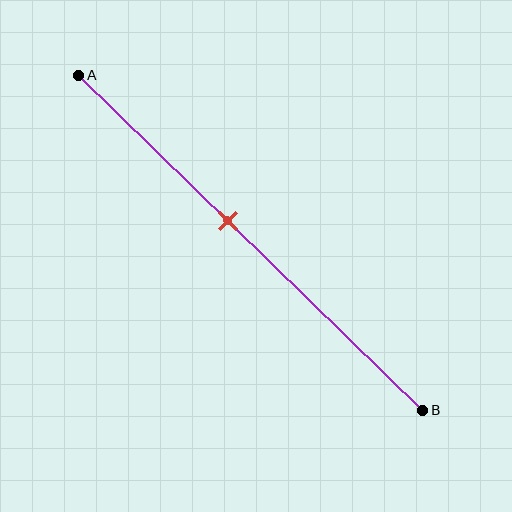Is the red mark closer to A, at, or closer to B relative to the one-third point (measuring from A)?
The red mark is closer to point B than the one-third point of segment AB.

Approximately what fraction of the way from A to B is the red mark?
The red mark is approximately 45% of the way from A to B.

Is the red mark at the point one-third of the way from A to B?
No, the mark is at about 45% from A, not at the 33% one-third point.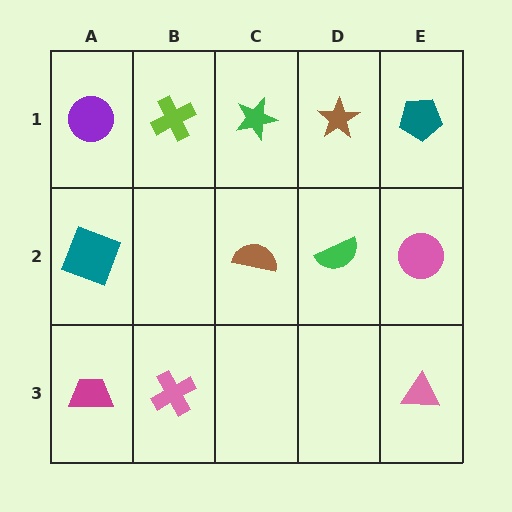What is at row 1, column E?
A teal pentagon.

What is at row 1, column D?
A brown star.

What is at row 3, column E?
A pink triangle.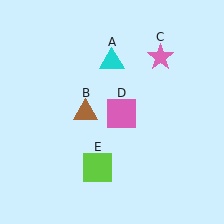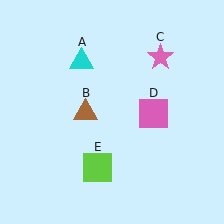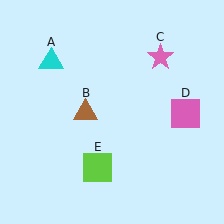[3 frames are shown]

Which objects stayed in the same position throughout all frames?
Brown triangle (object B) and pink star (object C) and lime square (object E) remained stationary.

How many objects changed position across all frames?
2 objects changed position: cyan triangle (object A), pink square (object D).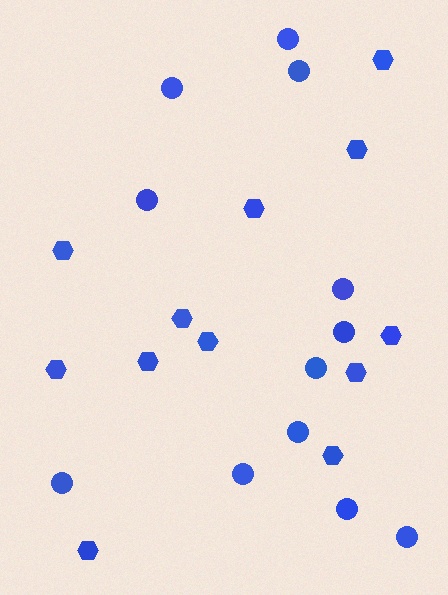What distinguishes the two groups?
There are 2 groups: one group of circles (12) and one group of hexagons (12).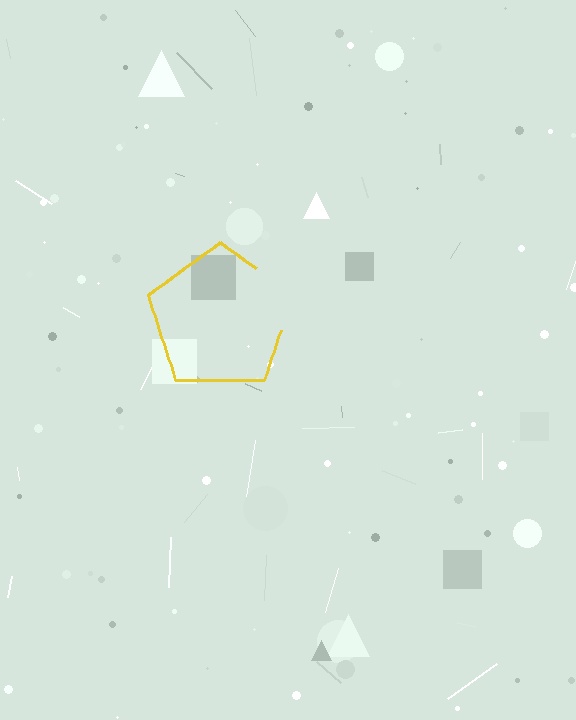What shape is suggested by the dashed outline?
The dashed outline suggests a pentagon.